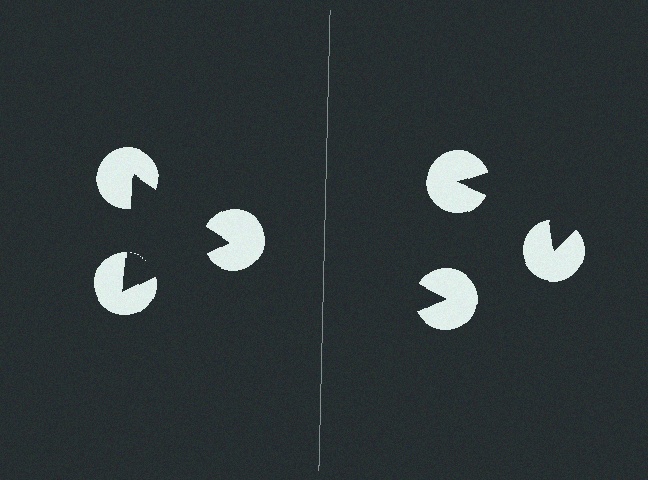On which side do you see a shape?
An illusory triangle appears on the left side. On the right side the wedge cuts are rotated, so no coherent shape forms.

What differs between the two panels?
The pac-man discs are positioned identically on both sides; only the wedge orientations differ. On the left they align to a triangle; on the right they are misaligned.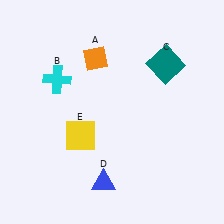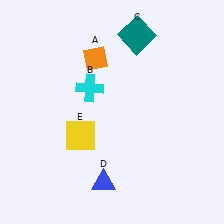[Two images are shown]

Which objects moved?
The objects that moved are: the cyan cross (B), the teal square (C).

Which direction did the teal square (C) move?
The teal square (C) moved up.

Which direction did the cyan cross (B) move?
The cyan cross (B) moved right.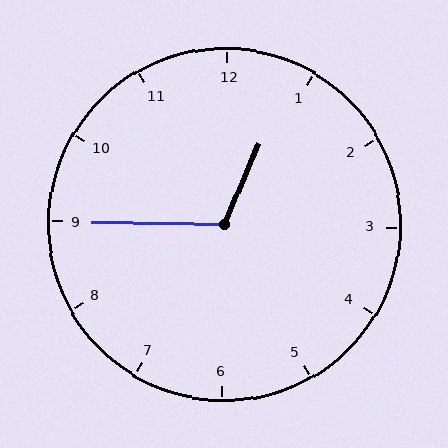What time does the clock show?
12:45.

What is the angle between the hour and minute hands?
Approximately 112 degrees.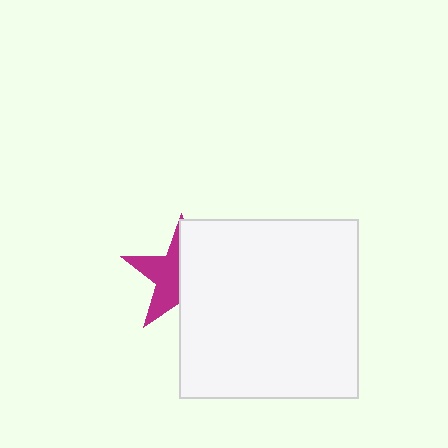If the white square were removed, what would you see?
You would see the complete magenta star.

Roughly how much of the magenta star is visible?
About half of it is visible (roughly 47%).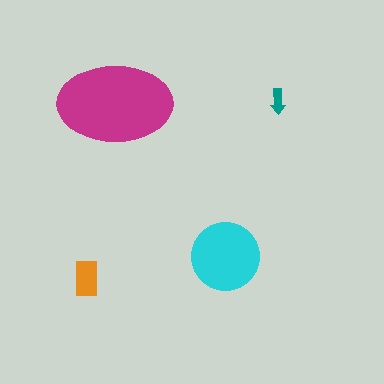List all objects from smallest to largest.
The teal arrow, the orange rectangle, the cyan circle, the magenta ellipse.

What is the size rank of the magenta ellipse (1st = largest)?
1st.